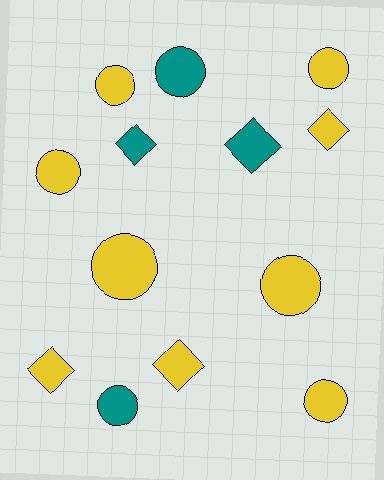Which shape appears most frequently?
Circle, with 8 objects.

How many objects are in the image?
There are 13 objects.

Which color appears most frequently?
Yellow, with 9 objects.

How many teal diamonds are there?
There are 2 teal diamonds.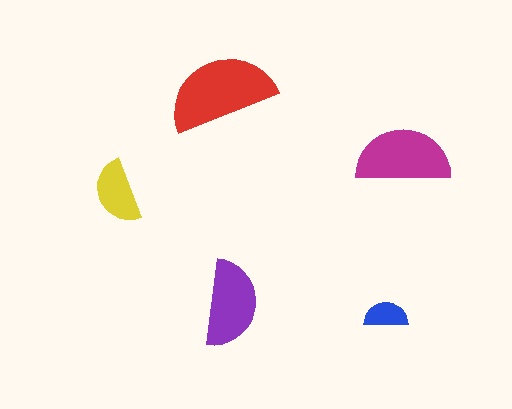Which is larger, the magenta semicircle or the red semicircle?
The red one.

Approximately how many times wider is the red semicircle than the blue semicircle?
About 2.5 times wider.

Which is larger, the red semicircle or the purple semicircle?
The red one.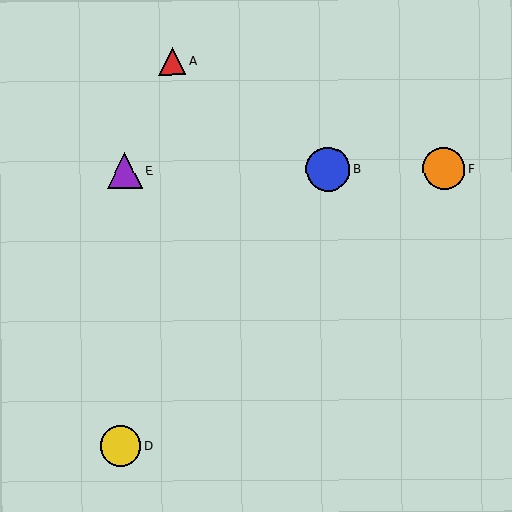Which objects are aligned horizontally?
Objects B, C, E, F are aligned horizontally.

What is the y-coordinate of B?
Object B is at y≈169.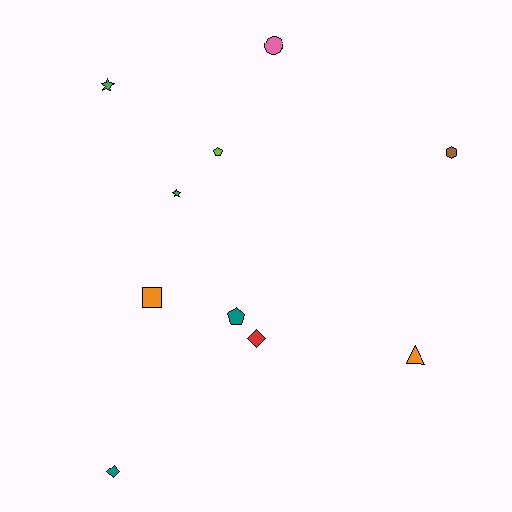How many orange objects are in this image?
There are 2 orange objects.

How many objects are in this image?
There are 10 objects.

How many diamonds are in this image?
There are 2 diamonds.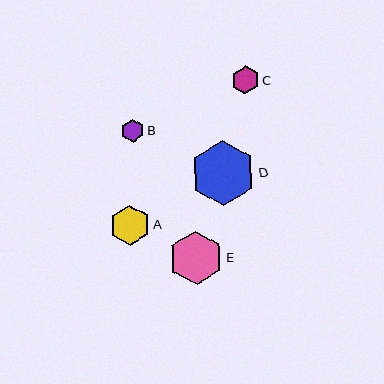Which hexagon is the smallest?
Hexagon B is the smallest with a size of approximately 22 pixels.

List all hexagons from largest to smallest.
From largest to smallest: D, E, A, C, B.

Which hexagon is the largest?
Hexagon D is the largest with a size of approximately 65 pixels.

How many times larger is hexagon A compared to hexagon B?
Hexagon A is approximately 1.8 times the size of hexagon B.